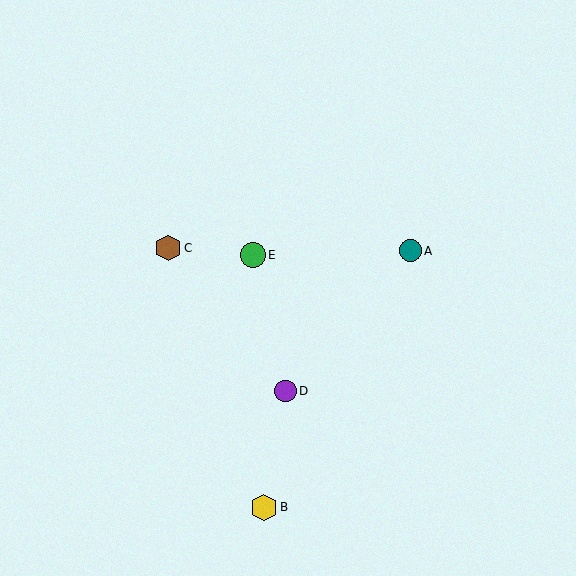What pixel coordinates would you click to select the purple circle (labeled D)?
Click at (285, 391) to select the purple circle D.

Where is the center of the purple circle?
The center of the purple circle is at (285, 391).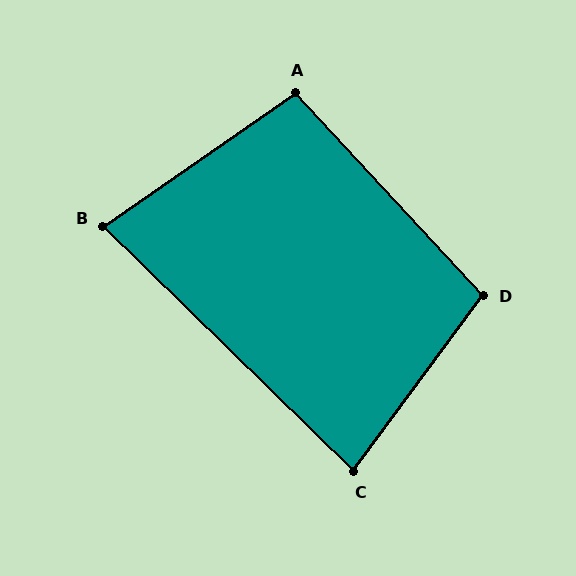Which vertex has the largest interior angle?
D, at approximately 101 degrees.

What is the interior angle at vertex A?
Approximately 98 degrees (obtuse).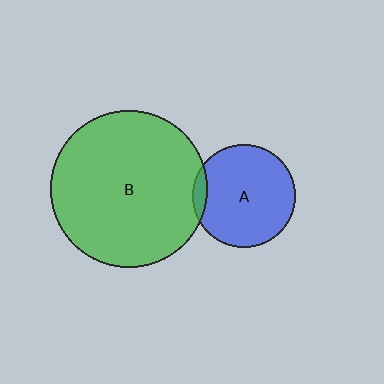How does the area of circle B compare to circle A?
Approximately 2.4 times.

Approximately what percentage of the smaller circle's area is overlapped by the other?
Approximately 5%.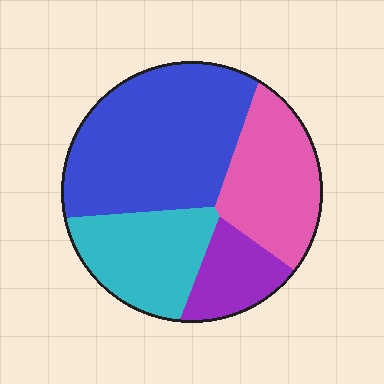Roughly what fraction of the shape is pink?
Pink covers 24% of the shape.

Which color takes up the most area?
Blue, at roughly 40%.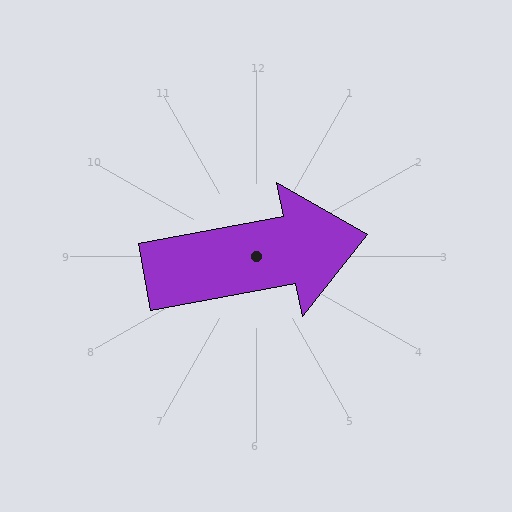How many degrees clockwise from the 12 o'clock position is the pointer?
Approximately 79 degrees.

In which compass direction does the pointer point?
East.